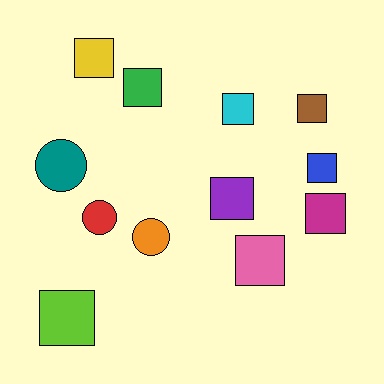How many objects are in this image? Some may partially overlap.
There are 12 objects.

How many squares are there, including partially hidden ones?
There are 9 squares.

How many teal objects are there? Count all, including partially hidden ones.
There is 1 teal object.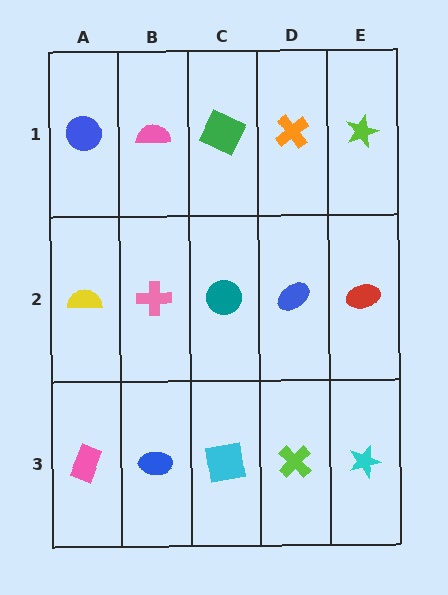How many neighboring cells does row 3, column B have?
3.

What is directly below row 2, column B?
A blue ellipse.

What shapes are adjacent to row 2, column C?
A green square (row 1, column C), a cyan square (row 3, column C), a pink cross (row 2, column B), a blue ellipse (row 2, column D).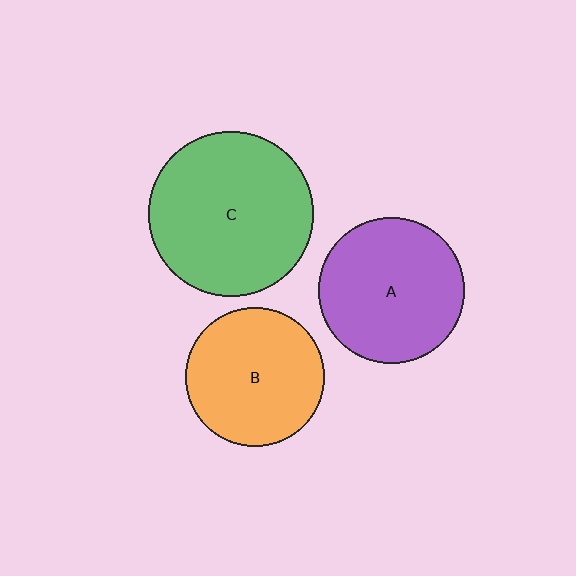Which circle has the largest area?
Circle C (green).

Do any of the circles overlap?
No, none of the circles overlap.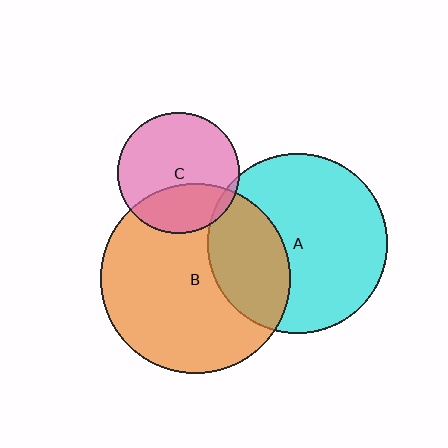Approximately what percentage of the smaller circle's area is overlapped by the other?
Approximately 30%.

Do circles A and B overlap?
Yes.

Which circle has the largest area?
Circle B (orange).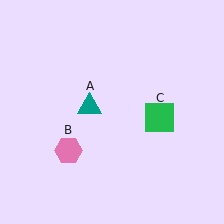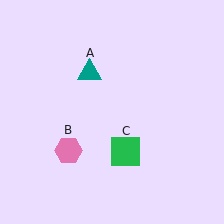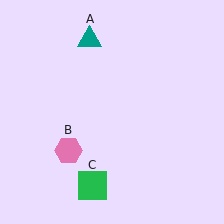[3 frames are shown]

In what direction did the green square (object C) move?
The green square (object C) moved down and to the left.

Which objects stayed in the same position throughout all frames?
Pink hexagon (object B) remained stationary.